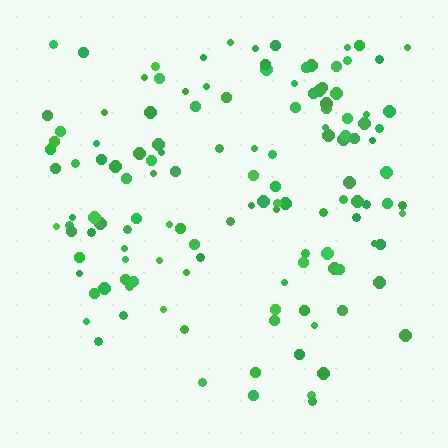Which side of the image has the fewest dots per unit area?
The bottom.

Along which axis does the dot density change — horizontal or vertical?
Vertical.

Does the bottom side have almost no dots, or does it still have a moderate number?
Still a moderate number, just noticeably fewer than the top.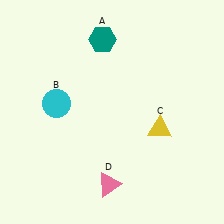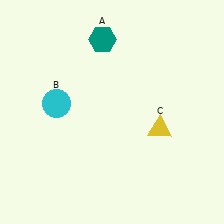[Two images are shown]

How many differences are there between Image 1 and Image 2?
There is 1 difference between the two images.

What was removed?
The pink triangle (D) was removed in Image 2.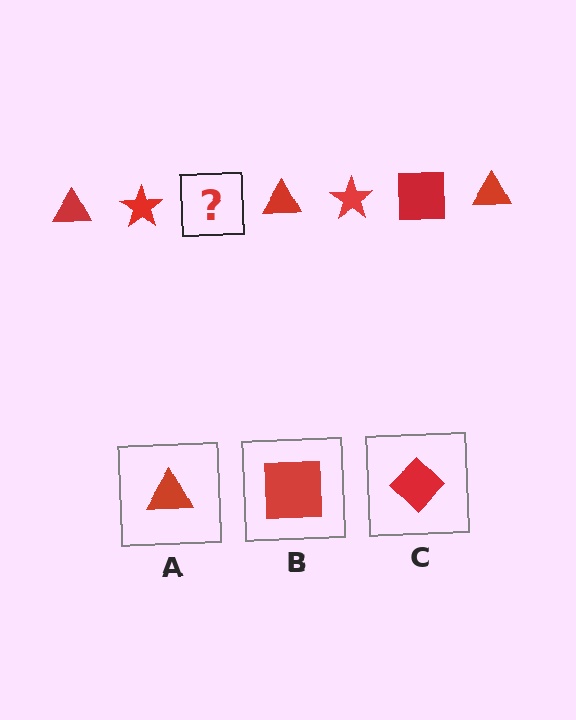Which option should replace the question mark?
Option B.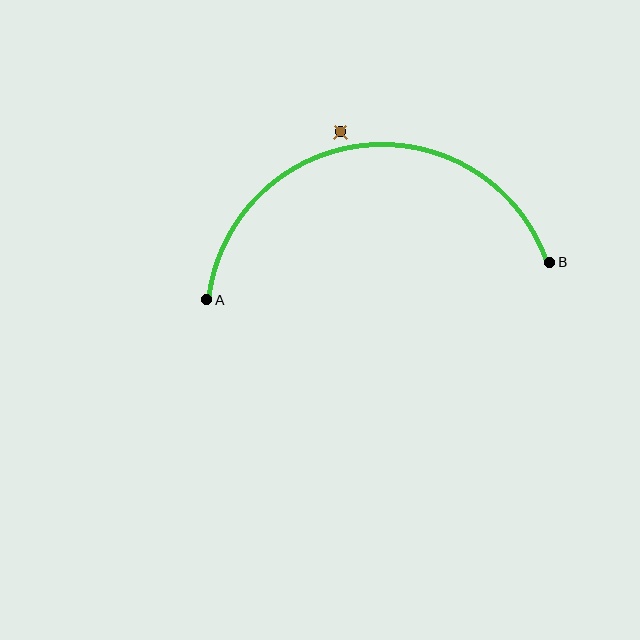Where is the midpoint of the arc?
The arc midpoint is the point on the curve farthest from the straight line joining A and B. It sits above that line.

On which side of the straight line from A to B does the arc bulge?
The arc bulges above the straight line connecting A and B.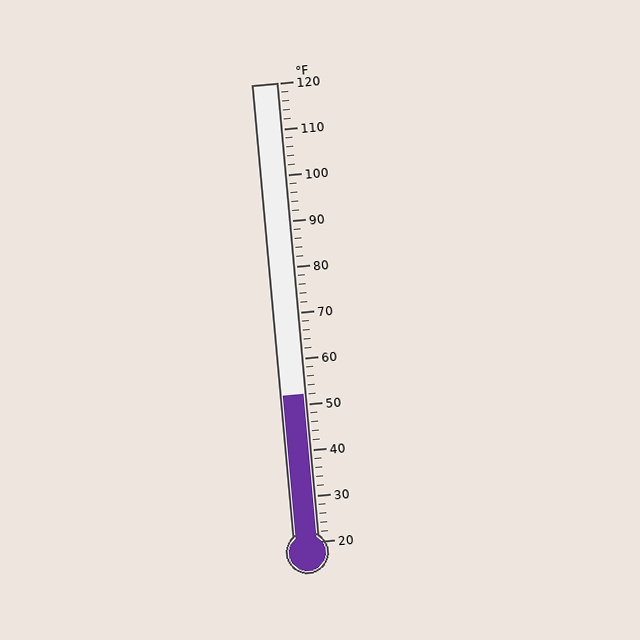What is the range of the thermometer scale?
The thermometer scale ranges from 20°F to 120°F.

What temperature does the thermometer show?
The thermometer shows approximately 52°F.